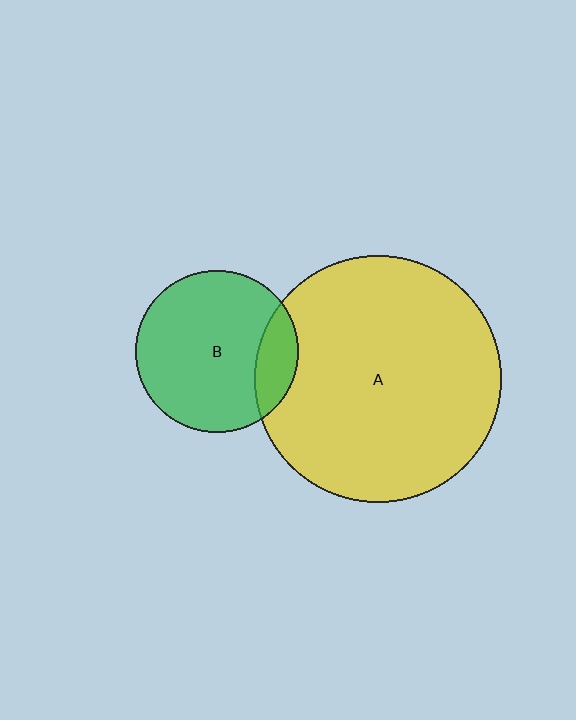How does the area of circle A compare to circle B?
Approximately 2.3 times.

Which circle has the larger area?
Circle A (yellow).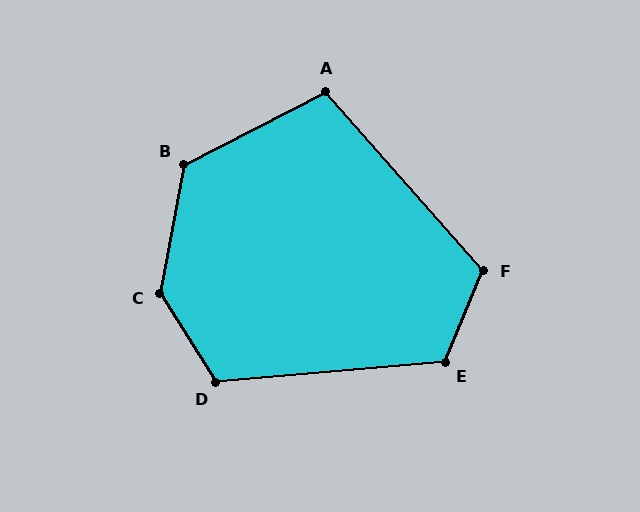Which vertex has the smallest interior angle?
A, at approximately 104 degrees.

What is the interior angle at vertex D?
Approximately 117 degrees (obtuse).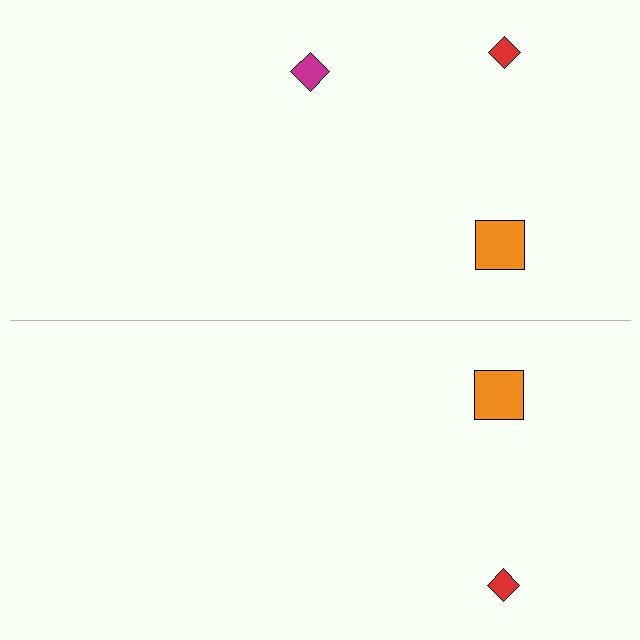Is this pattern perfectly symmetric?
No, the pattern is not perfectly symmetric. A magenta diamond is missing from the bottom side.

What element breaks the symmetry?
A magenta diamond is missing from the bottom side.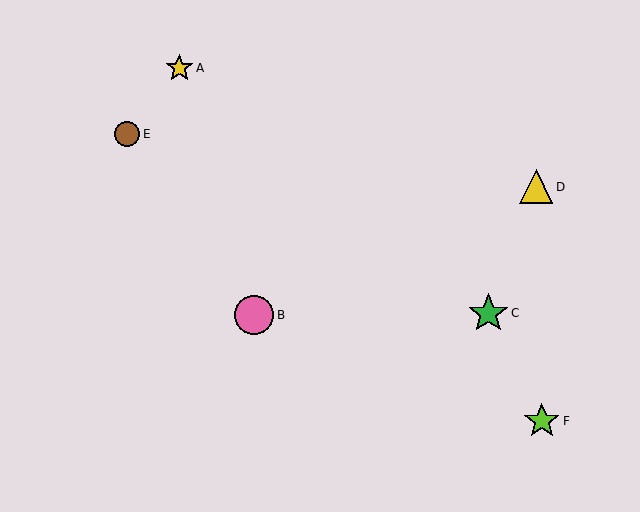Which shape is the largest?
The green star (labeled C) is the largest.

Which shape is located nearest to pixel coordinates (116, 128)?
The brown circle (labeled E) at (127, 134) is nearest to that location.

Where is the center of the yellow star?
The center of the yellow star is at (179, 68).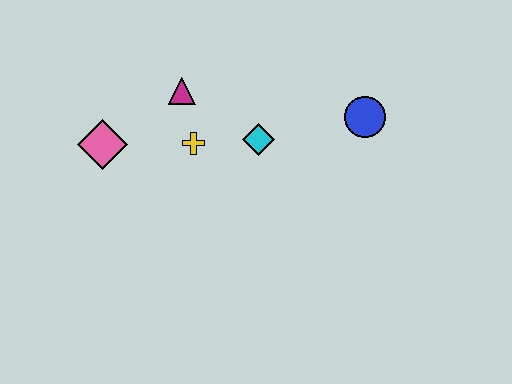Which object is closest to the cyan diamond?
The yellow cross is closest to the cyan diamond.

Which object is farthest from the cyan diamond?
The pink diamond is farthest from the cyan diamond.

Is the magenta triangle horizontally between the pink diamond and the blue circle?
Yes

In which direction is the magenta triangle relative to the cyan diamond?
The magenta triangle is to the left of the cyan diamond.